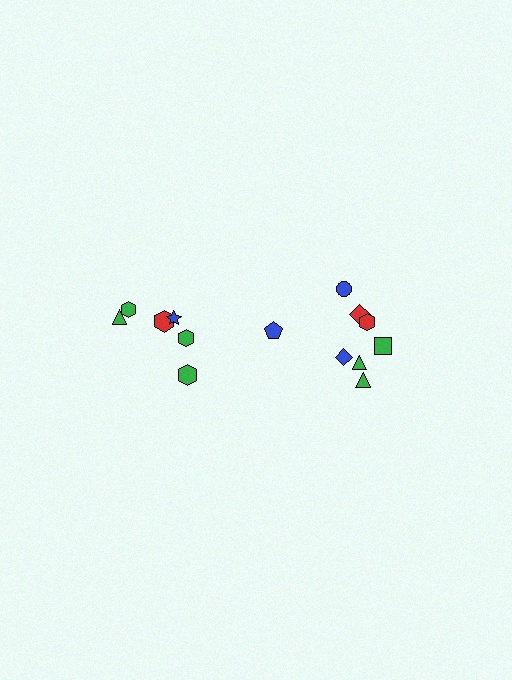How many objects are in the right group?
There are 8 objects.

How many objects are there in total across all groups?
There are 14 objects.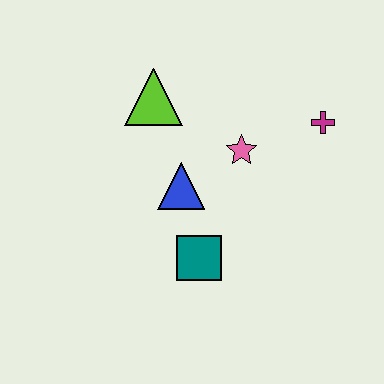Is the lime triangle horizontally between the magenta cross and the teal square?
No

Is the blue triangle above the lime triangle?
No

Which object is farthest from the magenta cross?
The teal square is farthest from the magenta cross.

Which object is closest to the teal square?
The blue triangle is closest to the teal square.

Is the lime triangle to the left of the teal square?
Yes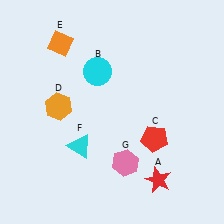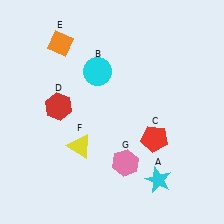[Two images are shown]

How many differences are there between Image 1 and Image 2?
There are 3 differences between the two images.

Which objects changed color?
A changed from red to cyan. D changed from orange to red. F changed from cyan to yellow.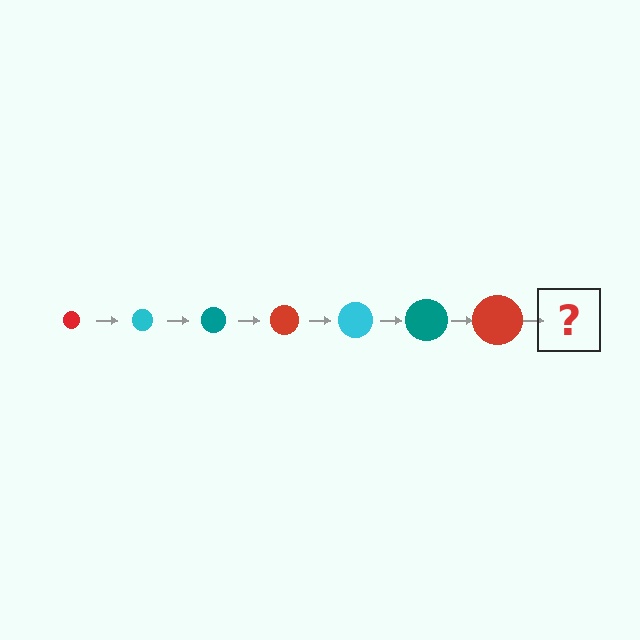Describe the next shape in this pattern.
It should be a cyan circle, larger than the previous one.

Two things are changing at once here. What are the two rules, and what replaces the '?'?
The two rules are that the circle grows larger each step and the color cycles through red, cyan, and teal. The '?' should be a cyan circle, larger than the previous one.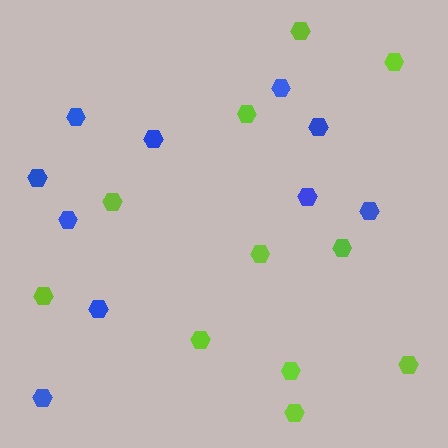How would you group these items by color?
There are 2 groups: one group of blue hexagons (10) and one group of lime hexagons (11).